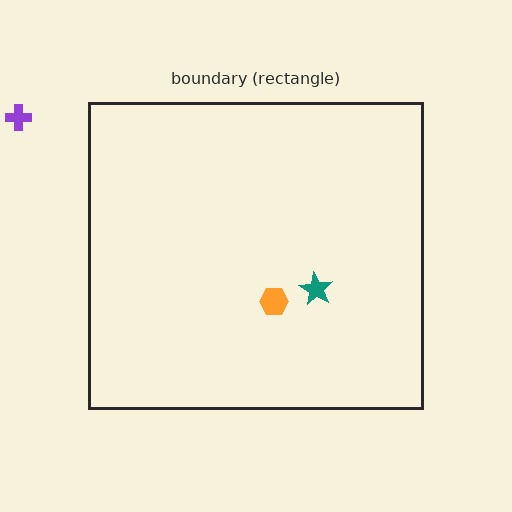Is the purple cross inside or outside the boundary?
Outside.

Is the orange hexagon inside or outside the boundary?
Inside.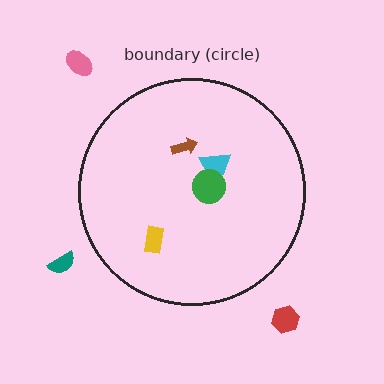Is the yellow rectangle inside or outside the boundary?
Inside.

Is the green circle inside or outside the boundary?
Inside.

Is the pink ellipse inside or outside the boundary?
Outside.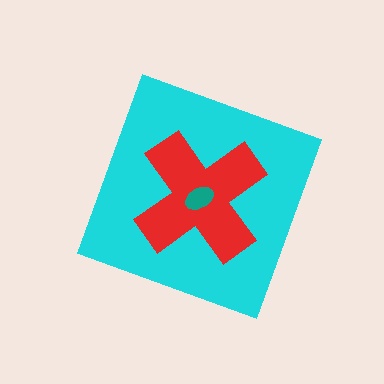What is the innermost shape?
The teal ellipse.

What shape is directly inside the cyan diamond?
The red cross.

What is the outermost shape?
The cyan diamond.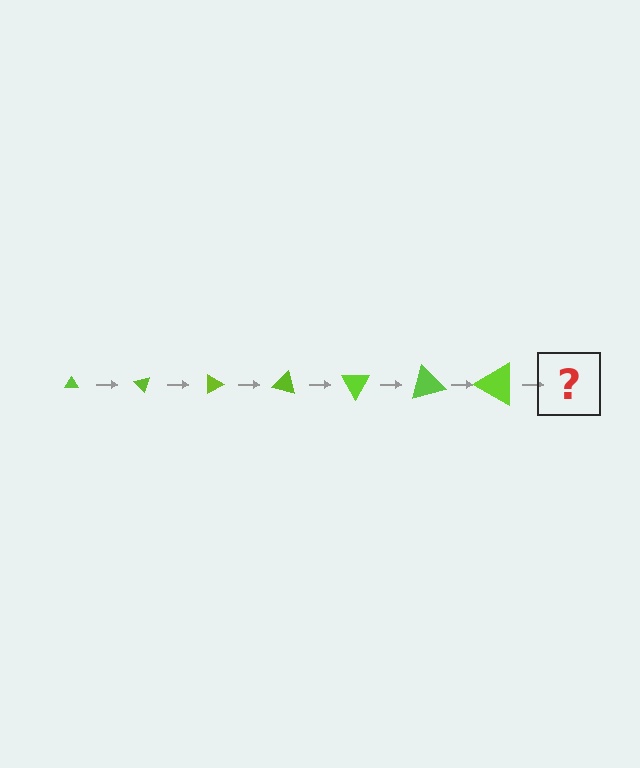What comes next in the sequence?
The next element should be a triangle, larger than the previous one and rotated 315 degrees from the start.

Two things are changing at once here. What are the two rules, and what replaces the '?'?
The two rules are that the triangle grows larger each step and it rotates 45 degrees each step. The '?' should be a triangle, larger than the previous one and rotated 315 degrees from the start.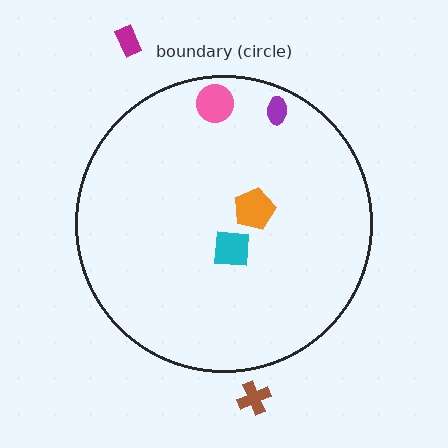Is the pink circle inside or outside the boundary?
Inside.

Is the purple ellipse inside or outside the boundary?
Inside.